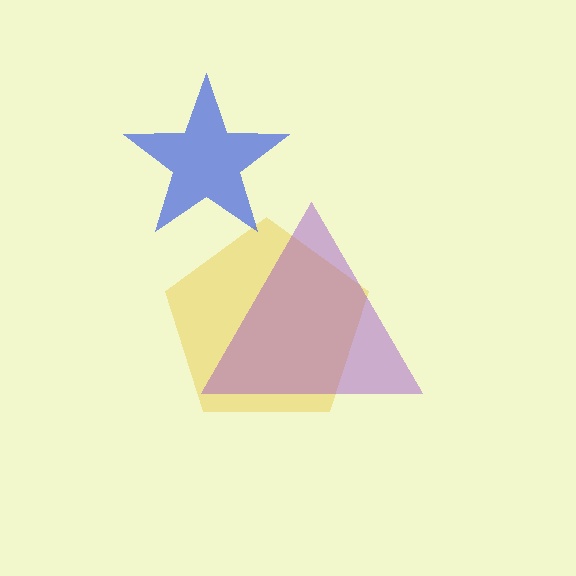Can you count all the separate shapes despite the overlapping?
Yes, there are 3 separate shapes.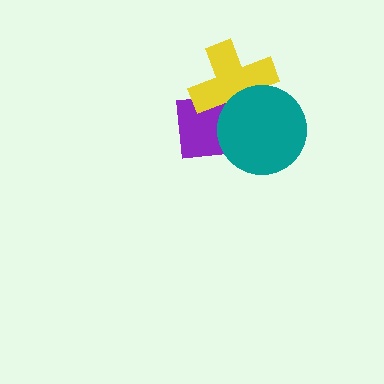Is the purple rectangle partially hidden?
Yes, it is partially covered by another shape.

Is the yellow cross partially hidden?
Yes, it is partially covered by another shape.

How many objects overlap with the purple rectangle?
2 objects overlap with the purple rectangle.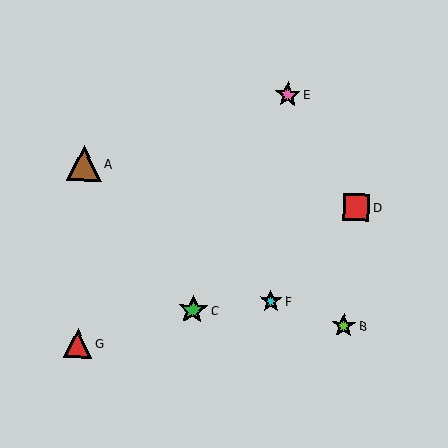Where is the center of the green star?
The center of the green star is at (193, 310).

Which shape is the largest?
The brown triangle (labeled A) is the largest.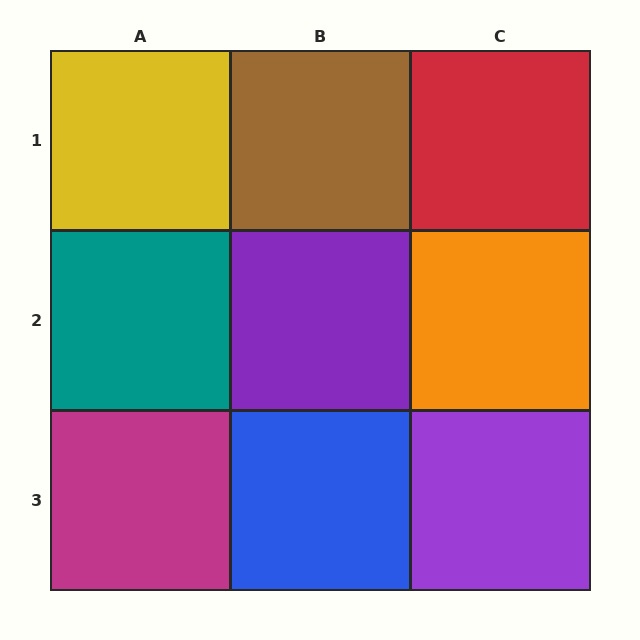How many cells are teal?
1 cell is teal.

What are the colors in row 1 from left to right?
Yellow, brown, red.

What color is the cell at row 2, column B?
Purple.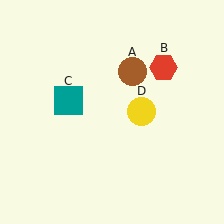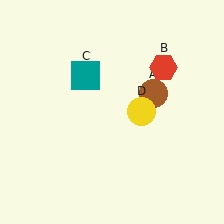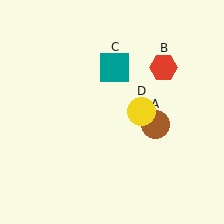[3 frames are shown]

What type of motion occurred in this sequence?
The brown circle (object A), teal square (object C) rotated clockwise around the center of the scene.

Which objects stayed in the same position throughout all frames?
Red hexagon (object B) and yellow circle (object D) remained stationary.